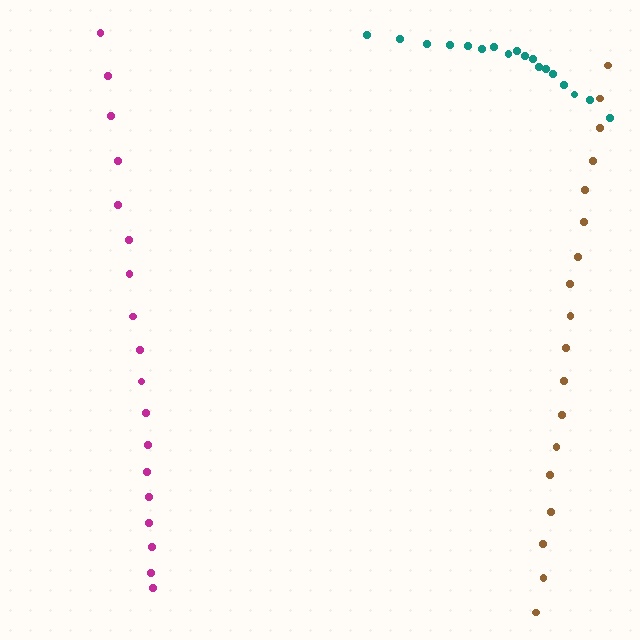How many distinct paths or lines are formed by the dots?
There are 3 distinct paths.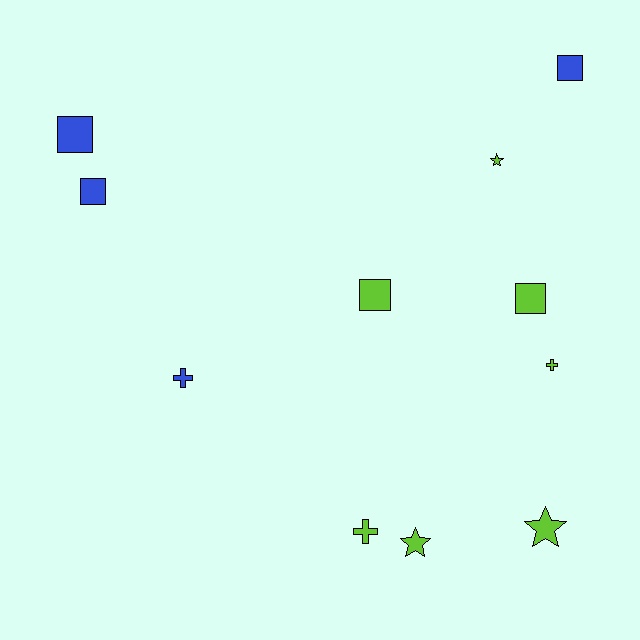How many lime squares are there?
There are 2 lime squares.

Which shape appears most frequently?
Square, with 5 objects.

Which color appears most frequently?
Lime, with 7 objects.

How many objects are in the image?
There are 11 objects.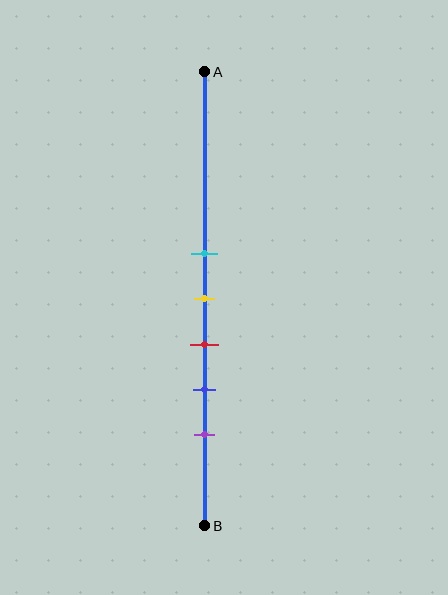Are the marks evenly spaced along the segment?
Yes, the marks are approximately evenly spaced.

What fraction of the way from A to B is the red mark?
The red mark is approximately 60% (0.6) of the way from A to B.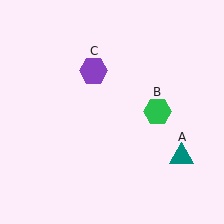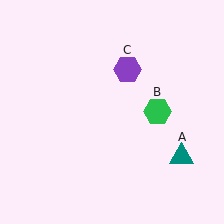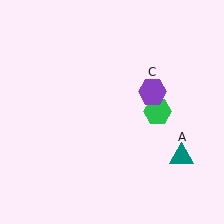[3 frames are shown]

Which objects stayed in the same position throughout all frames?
Teal triangle (object A) and green hexagon (object B) remained stationary.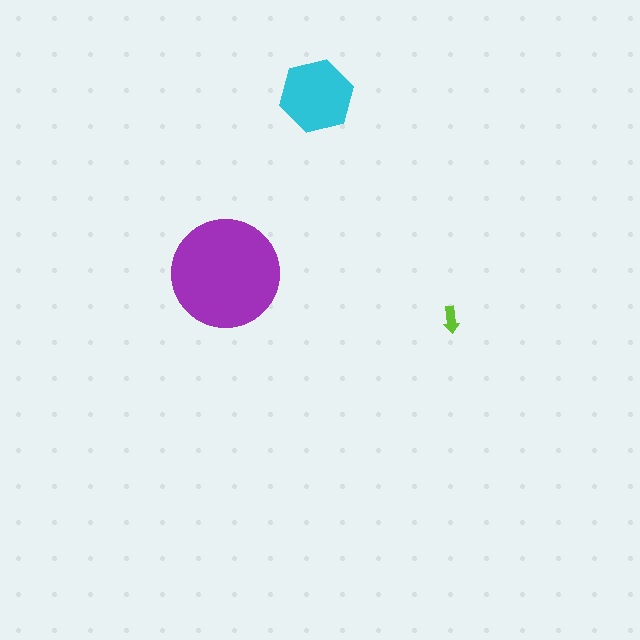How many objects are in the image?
There are 3 objects in the image.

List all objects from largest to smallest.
The purple circle, the cyan hexagon, the lime arrow.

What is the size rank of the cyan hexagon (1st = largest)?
2nd.